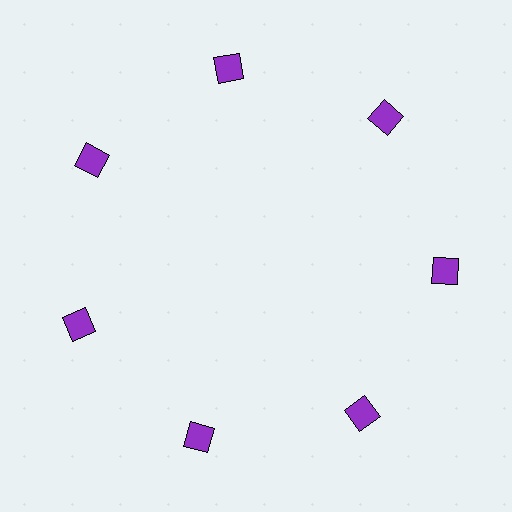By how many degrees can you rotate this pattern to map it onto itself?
The pattern maps onto itself every 51 degrees of rotation.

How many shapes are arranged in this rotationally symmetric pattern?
There are 7 shapes, arranged in 7 groups of 1.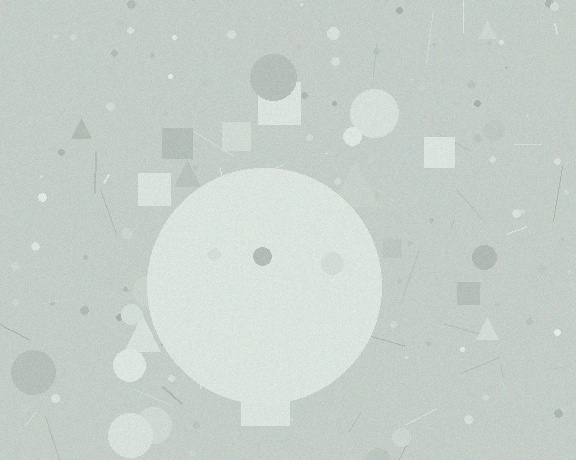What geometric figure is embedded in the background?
A circle is embedded in the background.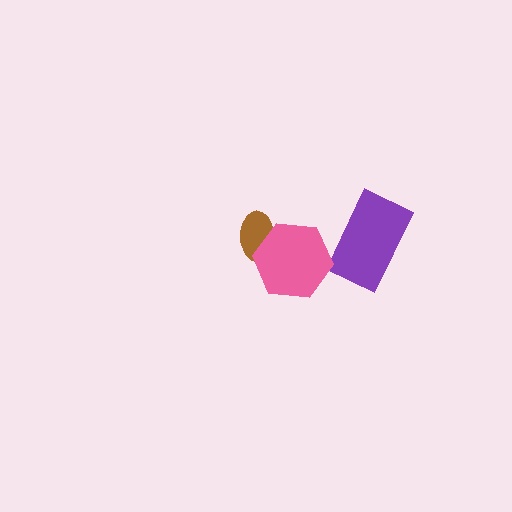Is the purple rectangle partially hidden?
No, no other shape covers it.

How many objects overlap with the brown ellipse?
1 object overlaps with the brown ellipse.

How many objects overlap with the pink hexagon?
1 object overlaps with the pink hexagon.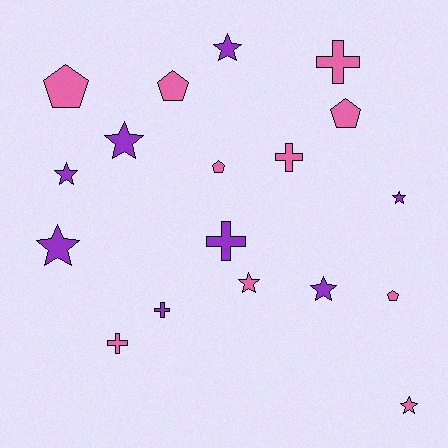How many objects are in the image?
There are 18 objects.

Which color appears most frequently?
Pink, with 10 objects.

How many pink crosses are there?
There are 3 pink crosses.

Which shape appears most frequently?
Star, with 8 objects.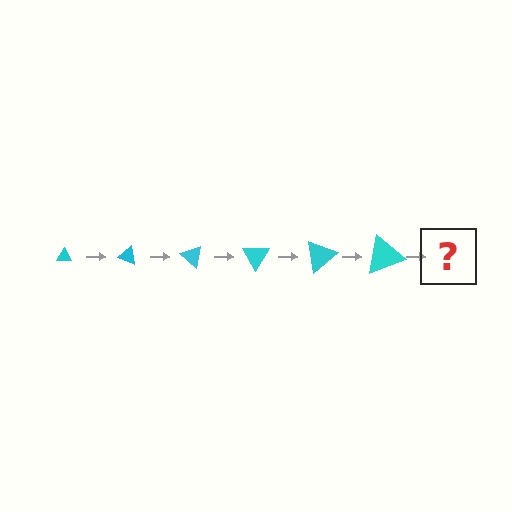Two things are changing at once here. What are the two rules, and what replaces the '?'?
The two rules are that the triangle grows larger each step and it rotates 20 degrees each step. The '?' should be a triangle, larger than the previous one and rotated 120 degrees from the start.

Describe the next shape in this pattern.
It should be a triangle, larger than the previous one and rotated 120 degrees from the start.